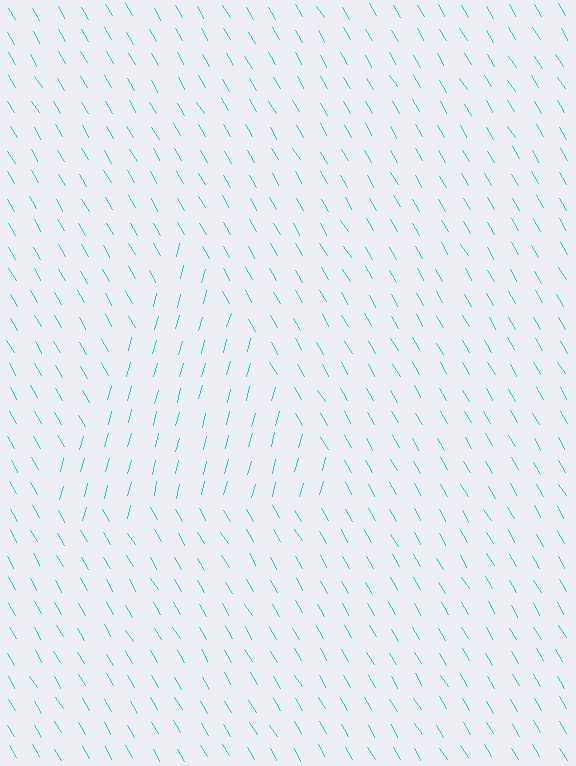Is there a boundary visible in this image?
Yes, there is a texture boundary formed by a change in line orientation.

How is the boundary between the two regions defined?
The boundary is defined purely by a change in line orientation (approximately 45 degrees difference). All lines are the same color and thickness.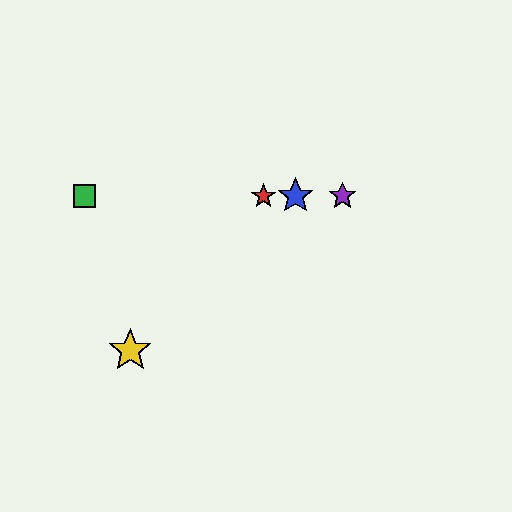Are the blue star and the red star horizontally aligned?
Yes, both are at y≈196.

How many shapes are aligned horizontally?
4 shapes (the red star, the blue star, the green square, the purple star) are aligned horizontally.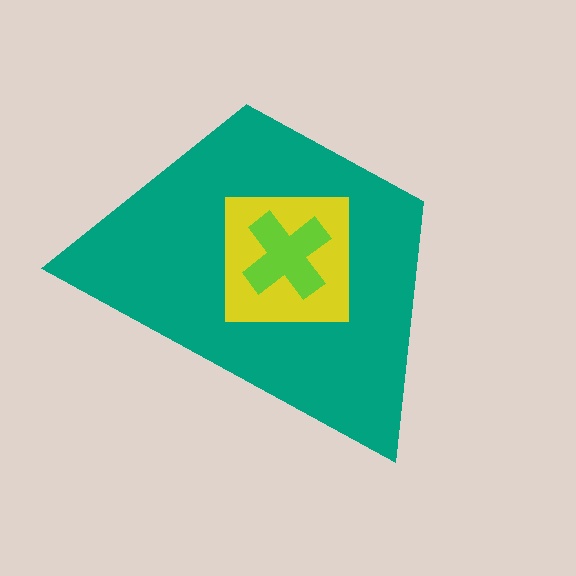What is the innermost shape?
The lime cross.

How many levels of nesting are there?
3.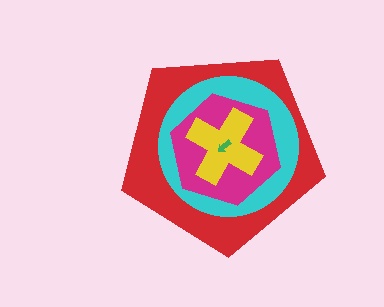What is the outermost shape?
The red pentagon.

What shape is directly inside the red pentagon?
The cyan circle.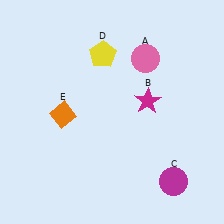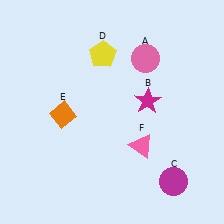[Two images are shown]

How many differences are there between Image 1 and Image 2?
There is 1 difference between the two images.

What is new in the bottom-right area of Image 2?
A pink triangle (F) was added in the bottom-right area of Image 2.